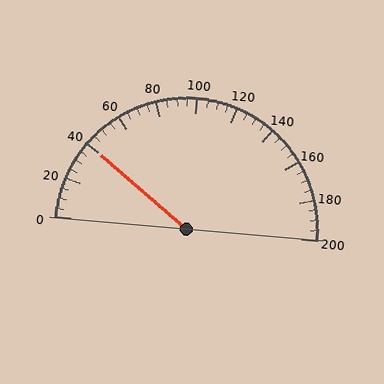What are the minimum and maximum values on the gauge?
The gauge ranges from 0 to 200.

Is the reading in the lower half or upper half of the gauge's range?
The reading is in the lower half of the range (0 to 200).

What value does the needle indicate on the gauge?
The needle indicates approximately 40.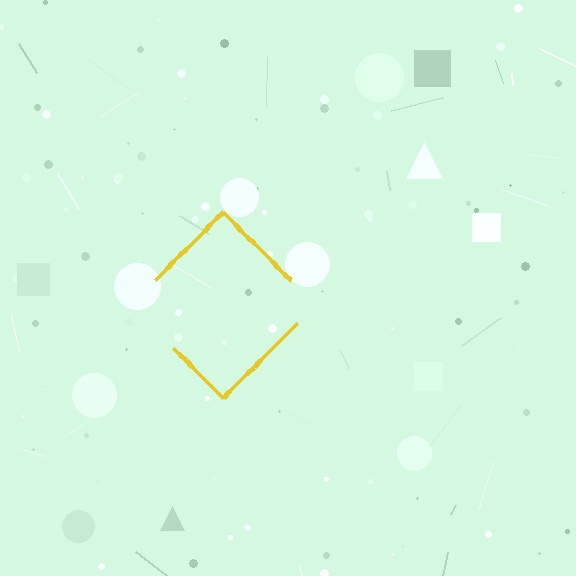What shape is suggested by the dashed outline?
The dashed outline suggests a diamond.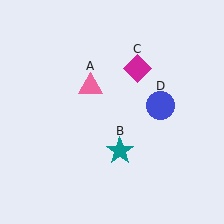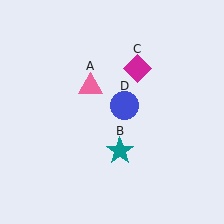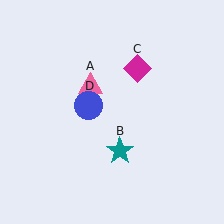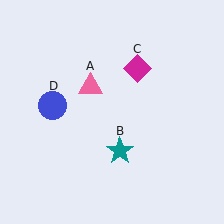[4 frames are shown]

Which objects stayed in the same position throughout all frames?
Pink triangle (object A) and teal star (object B) and magenta diamond (object C) remained stationary.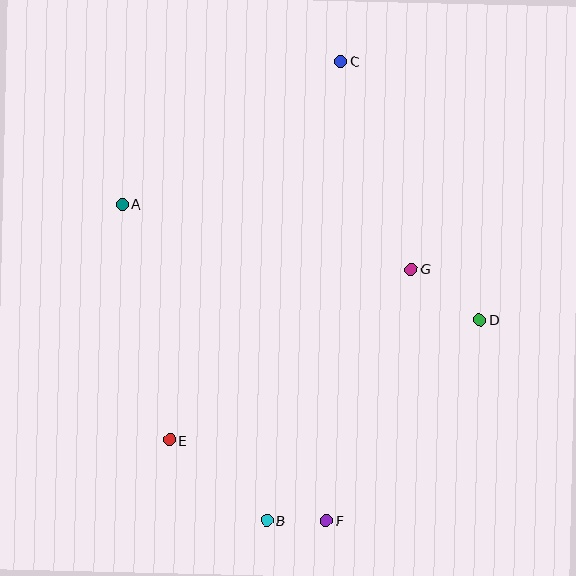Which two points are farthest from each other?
Points B and C are farthest from each other.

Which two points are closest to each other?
Points B and F are closest to each other.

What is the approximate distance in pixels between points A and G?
The distance between A and G is approximately 296 pixels.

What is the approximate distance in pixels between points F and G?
The distance between F and G is approximately 265 pixels.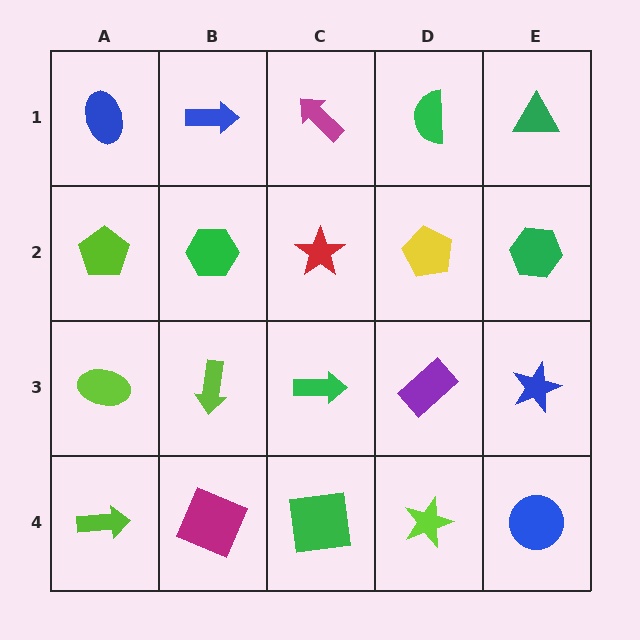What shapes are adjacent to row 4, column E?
A blue star (row 3, column E), a lime star (row 4, column D).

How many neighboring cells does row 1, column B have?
3.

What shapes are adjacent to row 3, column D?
A yellow pentagon (row 2, column D), a lime star (row 4, column D), a green arrow (row 3, column C), a blue star (row 3, column E).